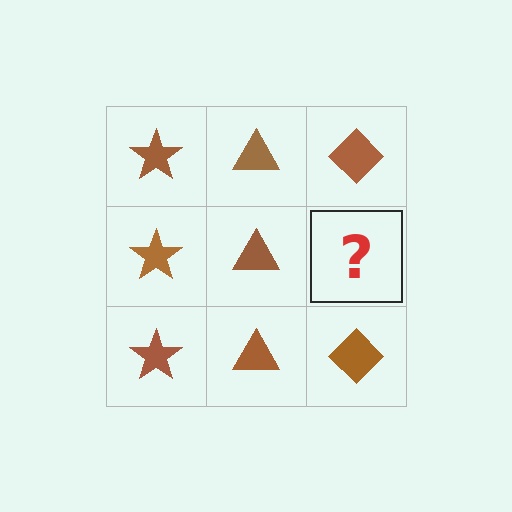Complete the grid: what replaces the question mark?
The question mark should be replaced with a brown diamond.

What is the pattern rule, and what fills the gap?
The rule is that each column has a consistent shape. The gap should be filled with a brown diamond.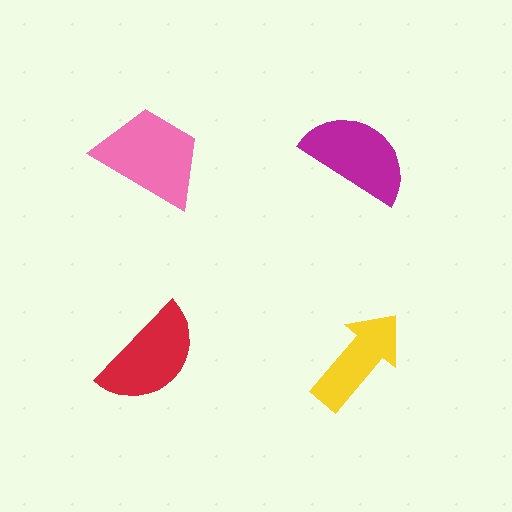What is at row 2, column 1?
A red semicircle.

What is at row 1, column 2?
A magenta semicircle.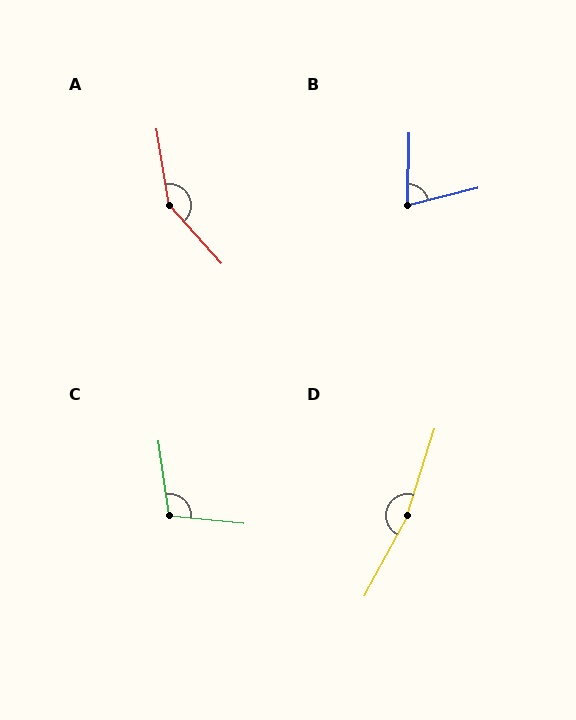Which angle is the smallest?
B, at approximately 75 degrees.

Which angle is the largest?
D, at approximately 169 degrees.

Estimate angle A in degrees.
Approximately 147 degrees.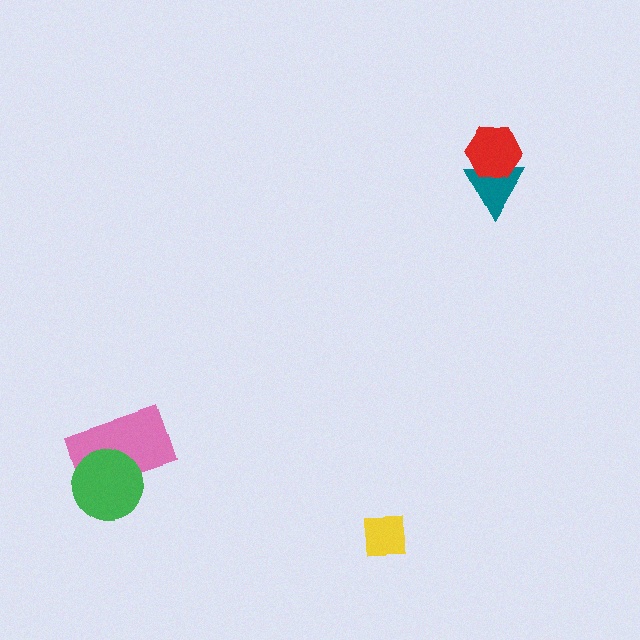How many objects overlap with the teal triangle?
1 object overlaps with the teal triangle.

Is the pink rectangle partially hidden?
Yes, it is partially covered by another shape.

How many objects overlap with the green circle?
1 object overlaps with the green circle.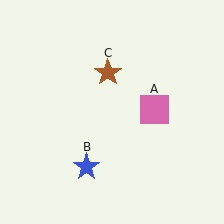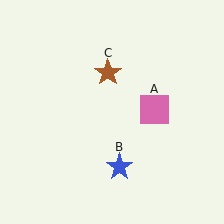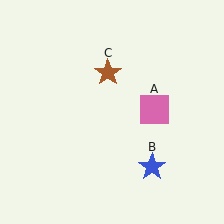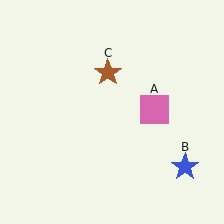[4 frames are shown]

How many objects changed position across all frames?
1 object changed position: blue star (object B).